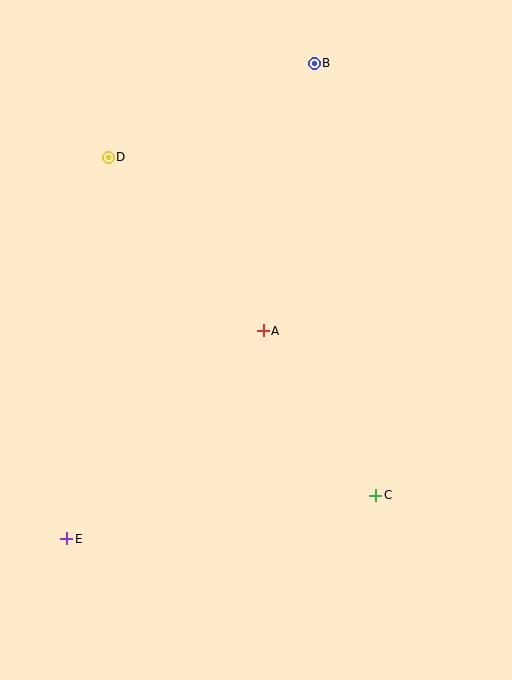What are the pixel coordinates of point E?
Point E is at (67, 539).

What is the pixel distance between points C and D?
The distance between C and D is 431 pixels.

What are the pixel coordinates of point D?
Point D is at (108, 157).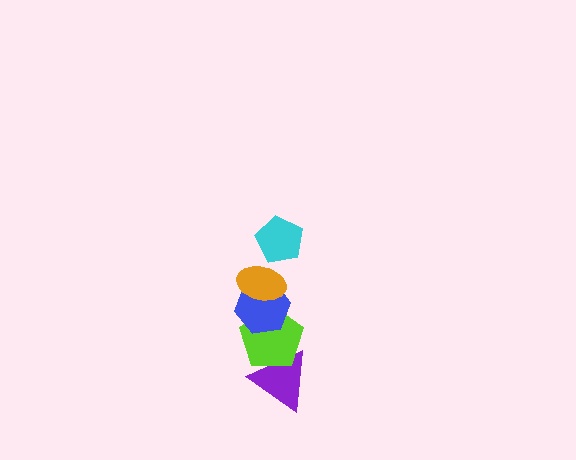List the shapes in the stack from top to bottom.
From top to bottom: the cyan pentagon, the orange ellipse, the blue hexagon, the lime pentagon, the purple triangle.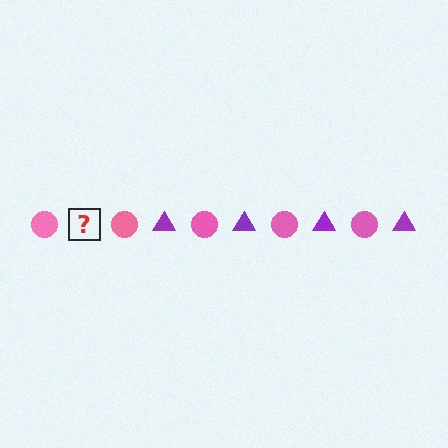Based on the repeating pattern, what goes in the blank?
The blank should be a purple triangle.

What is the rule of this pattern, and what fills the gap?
The rule is that the pattern alternates between pink circle and purple triangle. The gap should be filled with a purple triangle.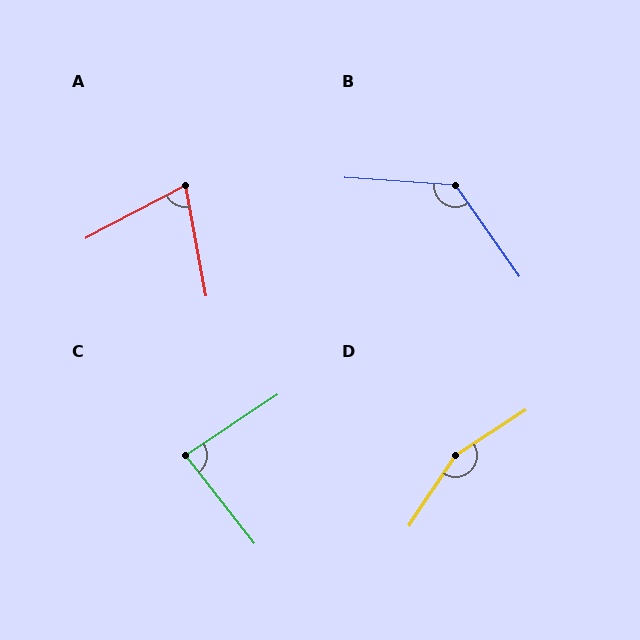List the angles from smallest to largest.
A (72°), C (86°), B (129°), D (156°).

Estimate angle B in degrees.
Approximately 129 degrees.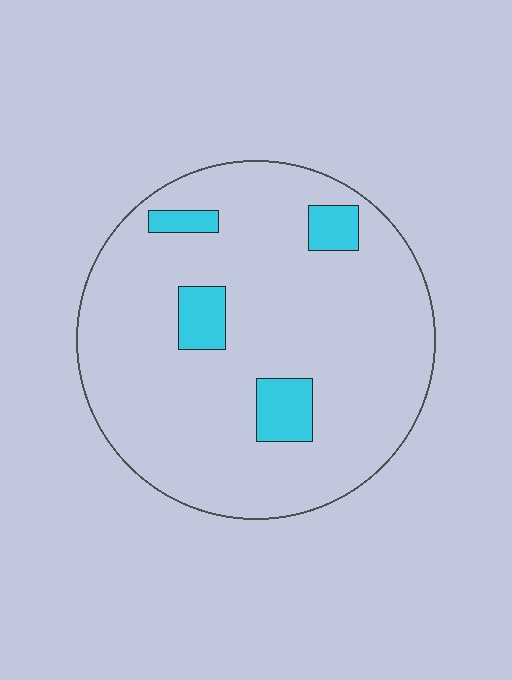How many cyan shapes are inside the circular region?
4.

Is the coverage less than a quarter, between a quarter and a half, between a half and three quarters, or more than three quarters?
Less than a quarter.